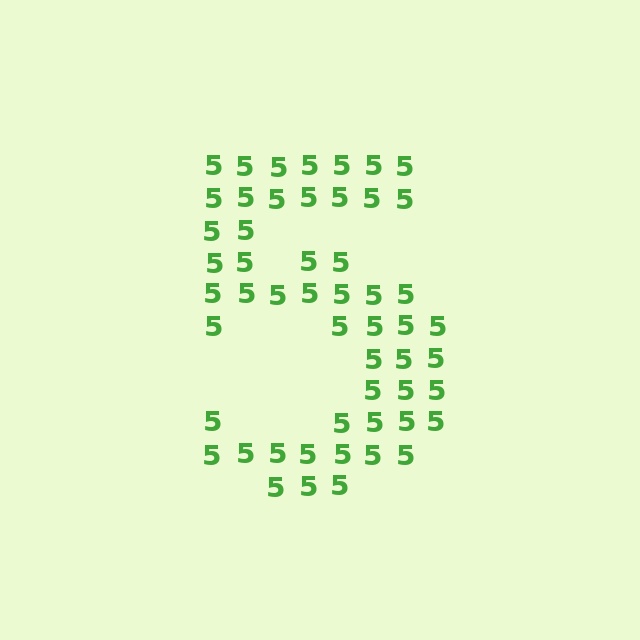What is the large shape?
The large shape is the digit 5.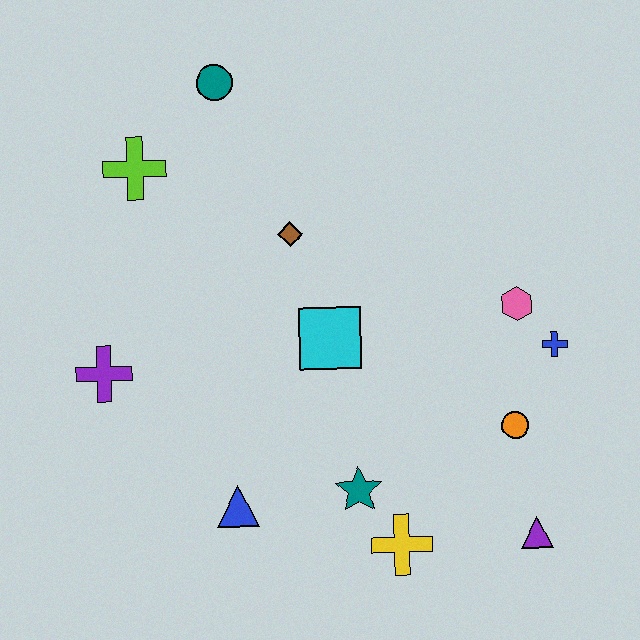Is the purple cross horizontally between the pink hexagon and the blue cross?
No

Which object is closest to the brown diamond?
The cyan square is closest to the brown diamond.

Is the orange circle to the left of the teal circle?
No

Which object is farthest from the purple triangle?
The teal circle is farthest from the purple triangle.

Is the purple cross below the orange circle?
No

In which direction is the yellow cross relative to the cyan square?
The yellow cross is below the cyan square.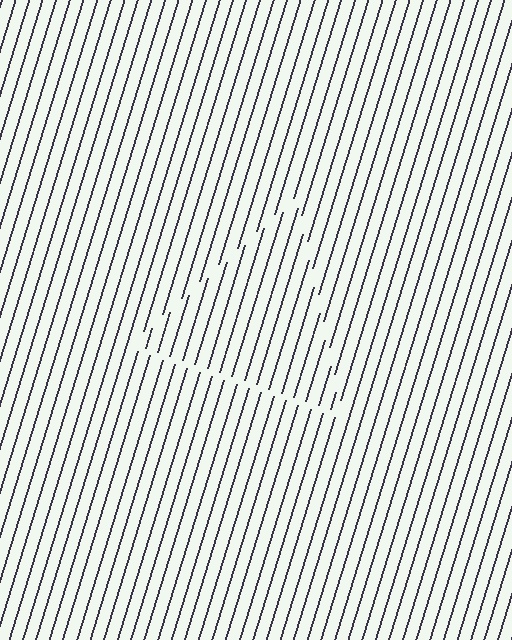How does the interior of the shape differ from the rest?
The interior of the shape contains the same grating, shifted by half a period — the contour is defined by the phase discontinuity where line-ends from the inner and outer gratings abut.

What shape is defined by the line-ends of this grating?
An illusory triangle. The interior of the shape contains the same grating, shifted by half a period — the contour is defined by the phase discontinuity where line-ends from the inner and outer gratings abut.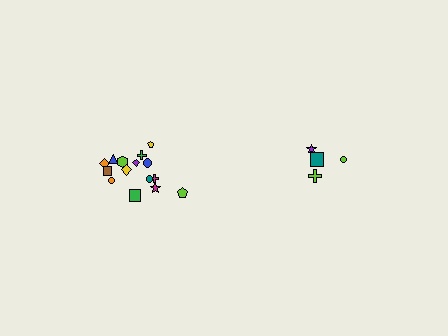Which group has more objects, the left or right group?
The left group.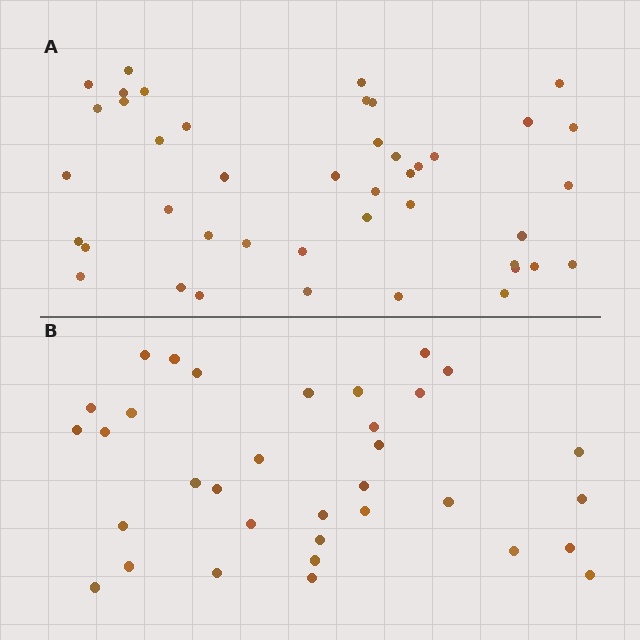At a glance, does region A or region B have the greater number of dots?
Region A (the top region) has more dots.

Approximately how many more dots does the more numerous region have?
Region A has roughly 8 or so more dots than region B.